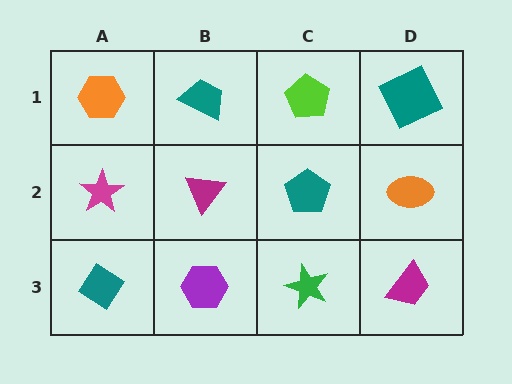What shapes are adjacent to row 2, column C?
A lime pentagon (row 1, column C), a green star (row 3, column C), a magenta triangle (row 2, column B), an orange ellipse (row 2, column D).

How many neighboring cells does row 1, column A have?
2.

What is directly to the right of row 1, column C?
A teal square.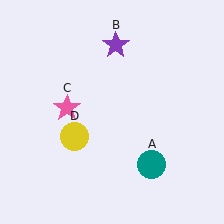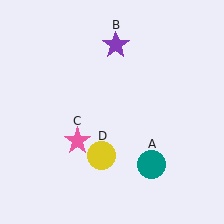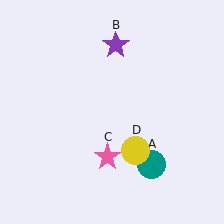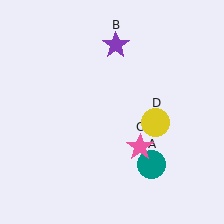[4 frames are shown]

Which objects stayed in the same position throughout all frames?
Teal circle (object A) and purple star (object B) remained stationary.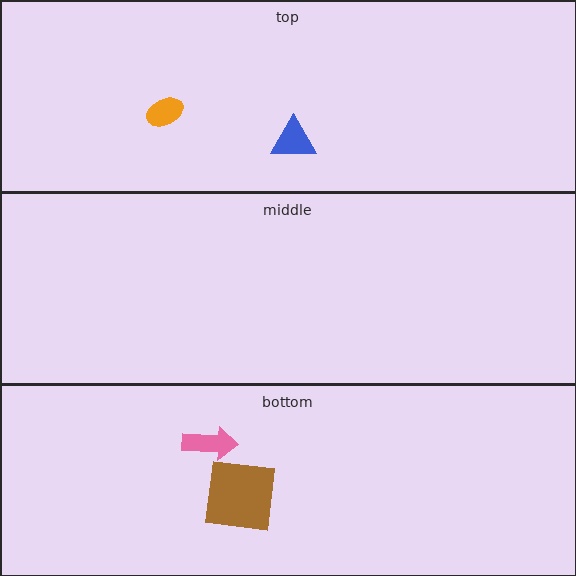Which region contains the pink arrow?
The bottom region.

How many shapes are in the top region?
2.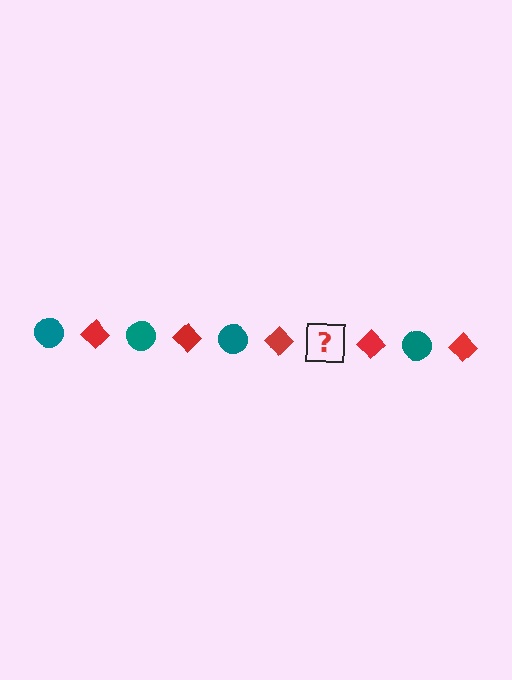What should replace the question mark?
The question mark should be replaced with a teal circle.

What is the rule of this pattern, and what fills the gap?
The rule is that the pattern alternates between teal circle and red diamond. The gap should be filled with a teal circle.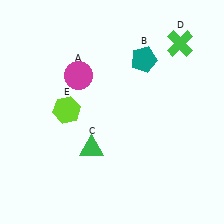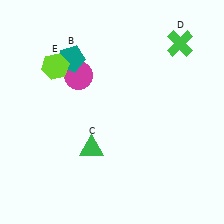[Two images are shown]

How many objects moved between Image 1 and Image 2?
2 objects moved between the two images.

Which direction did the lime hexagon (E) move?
The lime hexagon (E) moved up.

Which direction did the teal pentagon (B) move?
The teal pentagon (B) moved left.